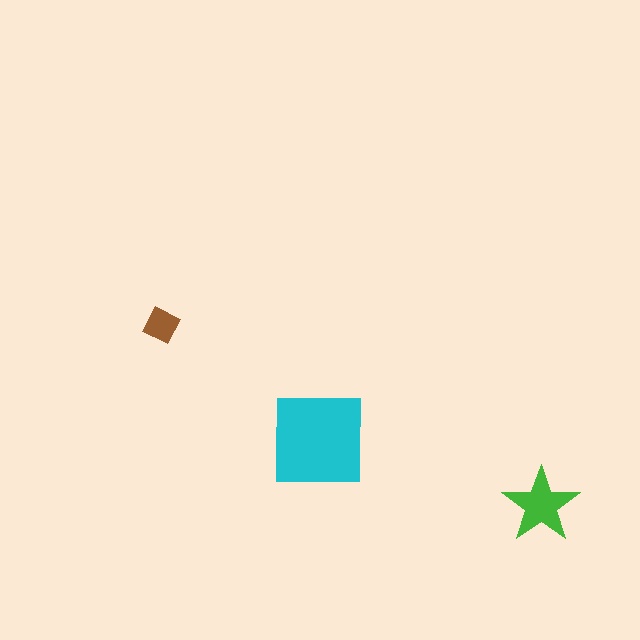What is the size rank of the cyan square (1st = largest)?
1st.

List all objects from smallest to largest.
The brown diamond, the green star, the cyan square.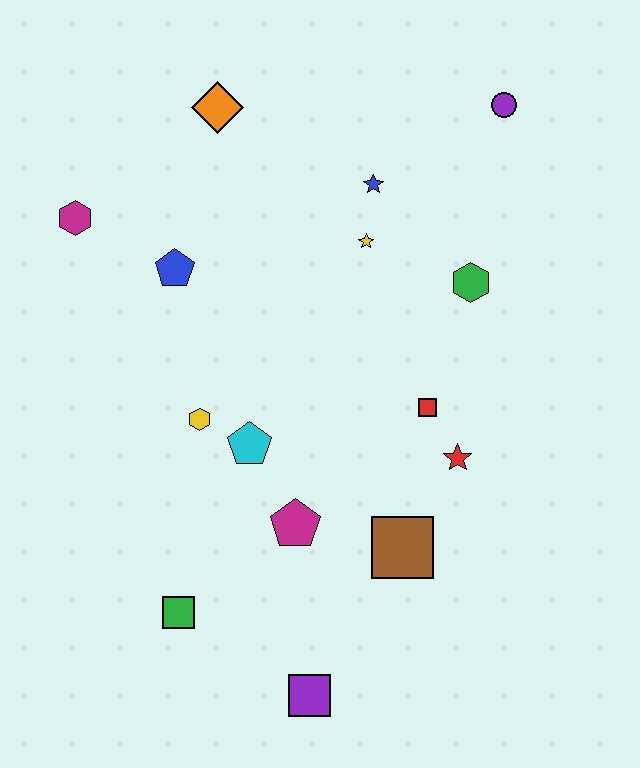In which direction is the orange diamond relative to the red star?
The orange diamond is above the red star.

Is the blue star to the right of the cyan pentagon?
Yes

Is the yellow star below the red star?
No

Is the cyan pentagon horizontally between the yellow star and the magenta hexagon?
Yes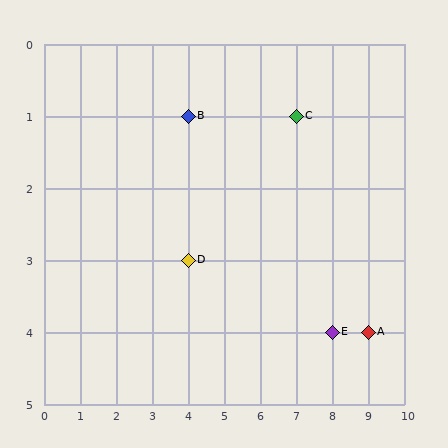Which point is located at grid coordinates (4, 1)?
Point B is at (4, 1).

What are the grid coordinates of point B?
Point B is at grid coordinates (4, 1).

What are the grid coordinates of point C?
Point C is at grid coordinates (7, 1).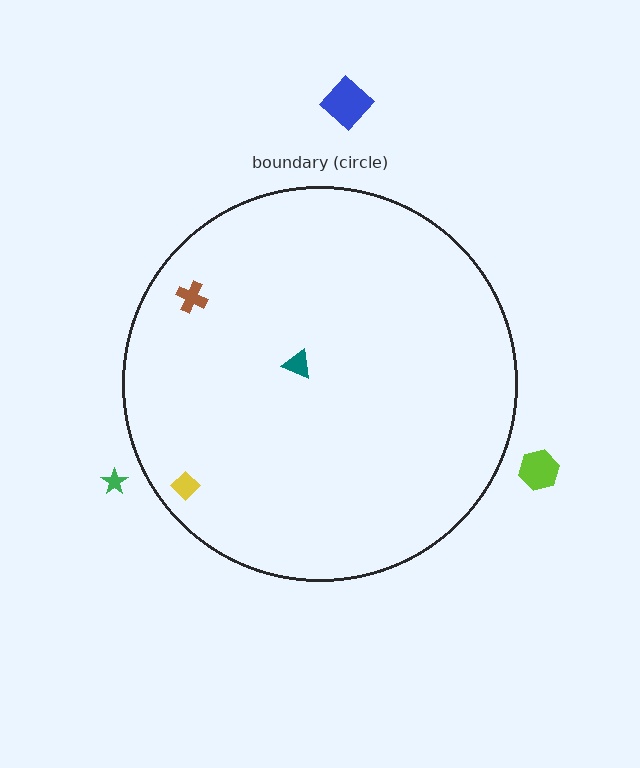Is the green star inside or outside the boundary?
Outside.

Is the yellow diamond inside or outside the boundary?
Inside.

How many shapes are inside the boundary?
3 inside, 3 outside.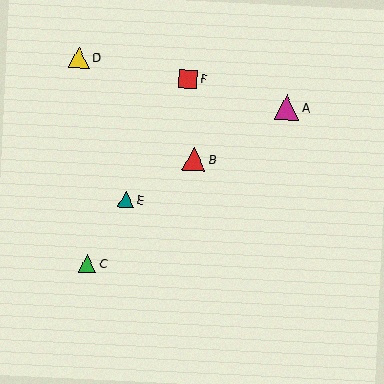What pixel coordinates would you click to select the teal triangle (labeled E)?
Click at (126, 200) to select the teal triangle E.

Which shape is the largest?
The magenta triangle (labeled A) is the largest.